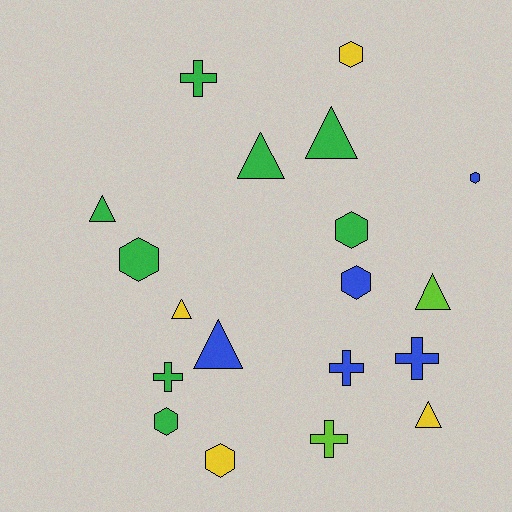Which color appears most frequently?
Green, with 8 objects.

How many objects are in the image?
There are 19 objects.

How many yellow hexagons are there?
There are 2 yellow hexagons.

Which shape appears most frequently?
Hexagon, with 7 objects.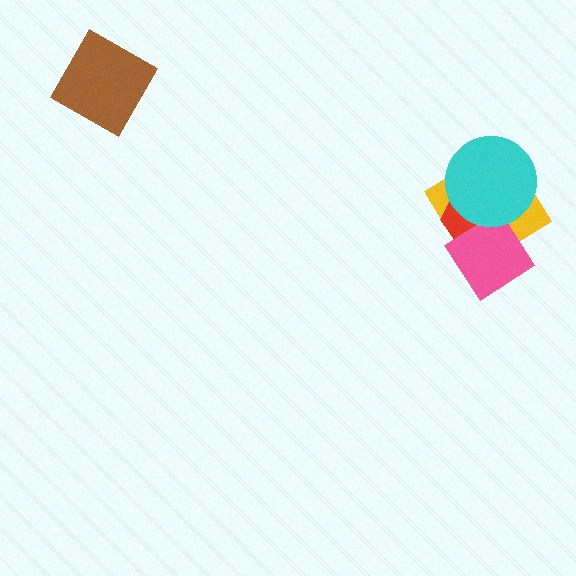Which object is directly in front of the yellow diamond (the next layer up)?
The red hexagon is directly in front of the yellow diamond.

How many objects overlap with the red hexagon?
3 objects overlap with the red hexagon.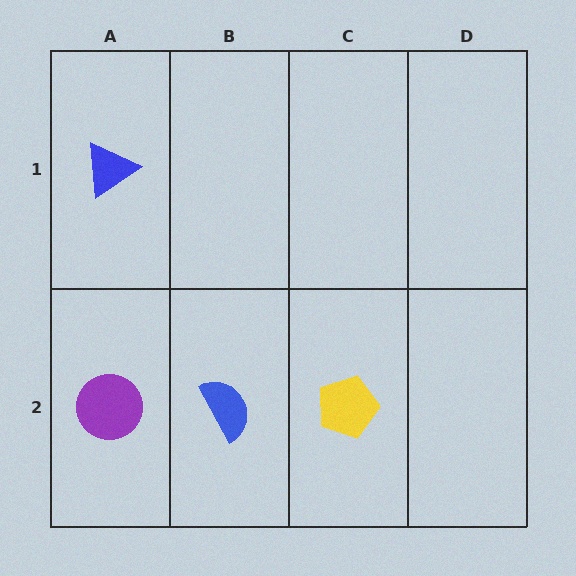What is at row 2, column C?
A yellow pentagon.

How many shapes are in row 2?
3 shapes.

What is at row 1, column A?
A blue triangle.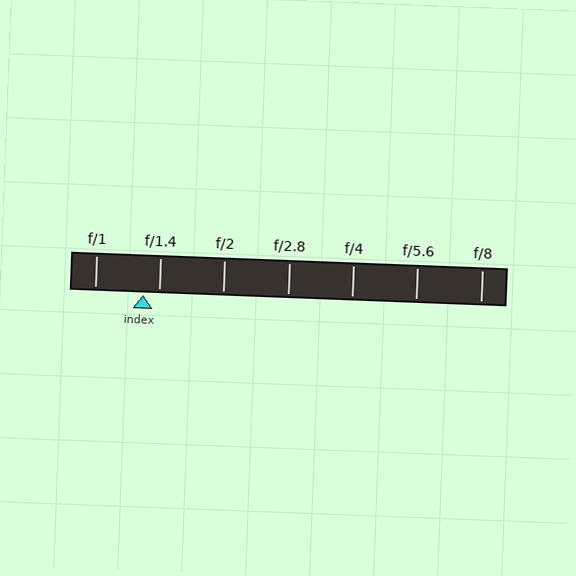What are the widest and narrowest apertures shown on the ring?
The widest aperture shown is f/1 and the narrowest is f/8.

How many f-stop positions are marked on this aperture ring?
There are 7 f-stop positions marked.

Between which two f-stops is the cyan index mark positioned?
The index mark is between f/1 and f/1.4.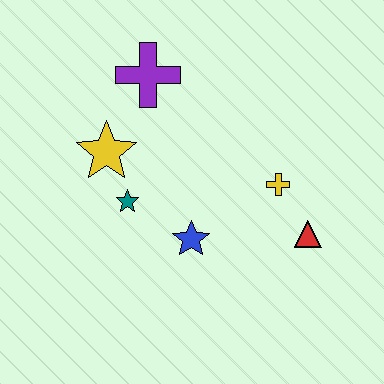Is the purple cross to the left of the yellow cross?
Yes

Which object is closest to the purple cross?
The yellow star is closest to the purple cross.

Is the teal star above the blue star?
Yes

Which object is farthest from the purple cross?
The red triangle is farthest from the purple cross.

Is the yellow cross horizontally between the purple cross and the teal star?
No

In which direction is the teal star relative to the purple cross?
The teal star is below the purple cross.